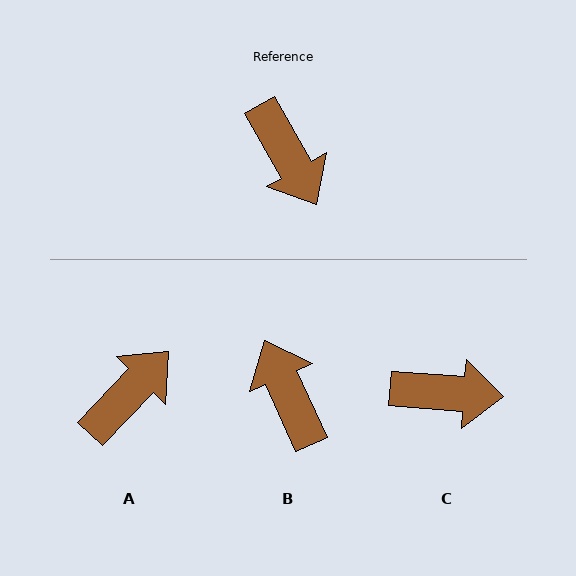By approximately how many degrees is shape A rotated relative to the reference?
Approximately 107 degrees counter-clockwise.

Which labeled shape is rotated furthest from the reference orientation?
B, about 175 degrees away.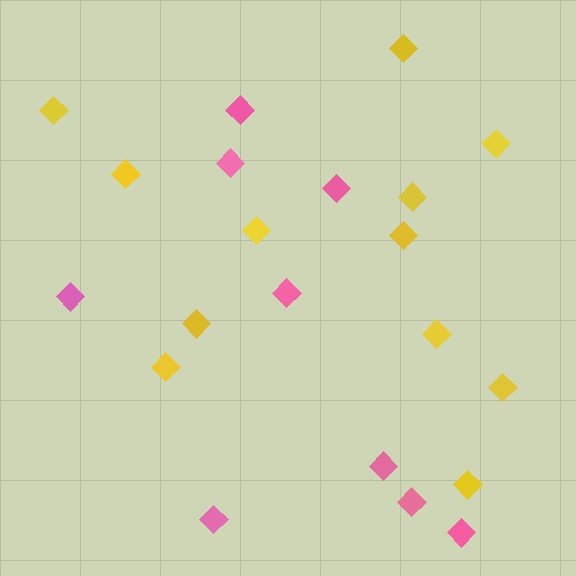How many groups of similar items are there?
There are 2 groups: one group of yellow diamonds (12) and one group of pink diamonds (9).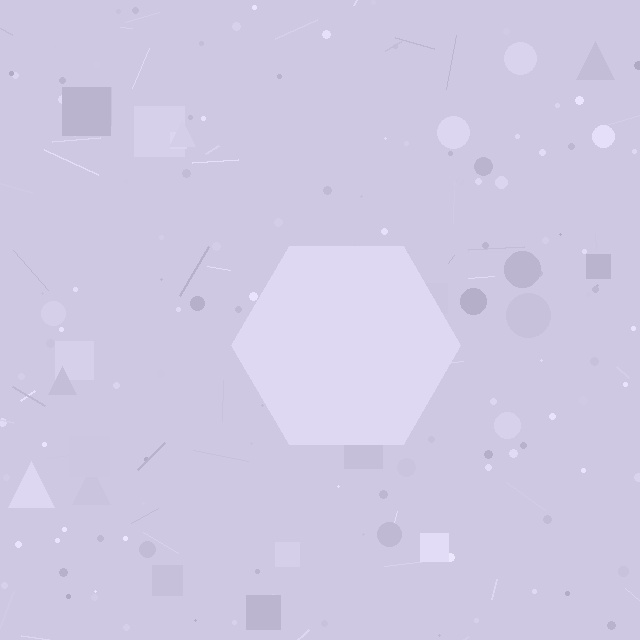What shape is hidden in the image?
A hexagon is hidden in the image.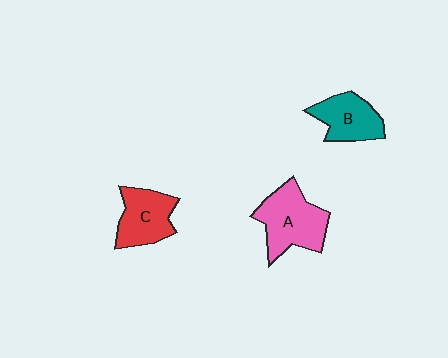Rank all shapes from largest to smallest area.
From largest to smallest: A (pink), C (red), B (teal).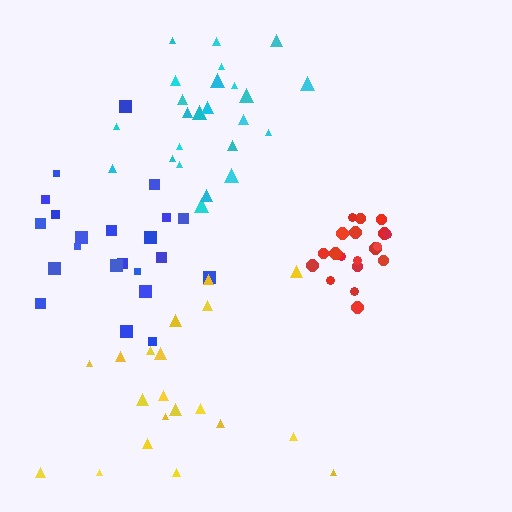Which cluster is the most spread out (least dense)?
Yellow.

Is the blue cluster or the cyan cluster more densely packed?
Cyan.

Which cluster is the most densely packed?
Red.